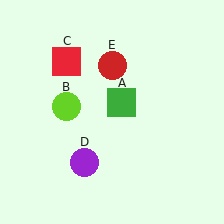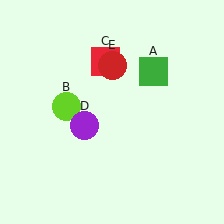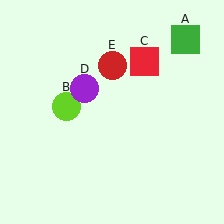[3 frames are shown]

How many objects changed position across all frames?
3 objects changed position: green square (object A), red square (object C), purple circle (object D).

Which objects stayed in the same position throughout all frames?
Lime circle (object B) and red circle (object E) remained stationary.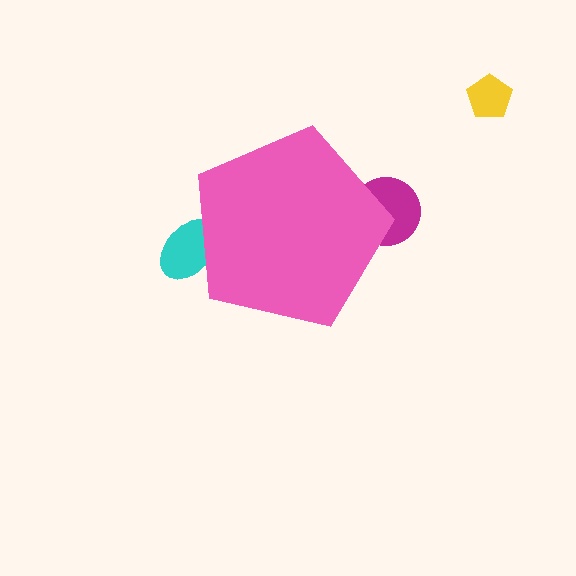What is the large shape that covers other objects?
A pink pentagon.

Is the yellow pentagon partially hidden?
No, the yellow pentagon is fully visible.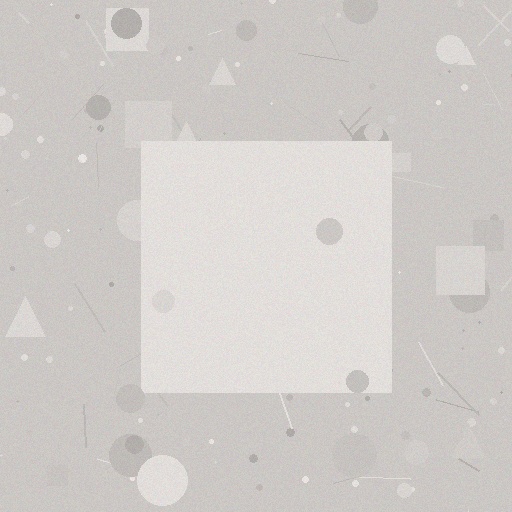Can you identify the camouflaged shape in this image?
The camouflaged shape is a square.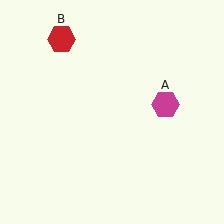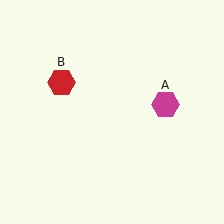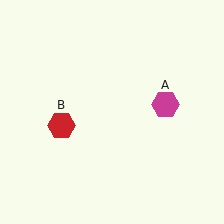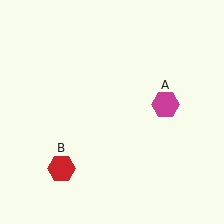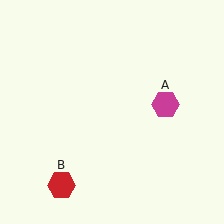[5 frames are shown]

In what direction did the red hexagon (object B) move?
The red hexagon (object B) moved down.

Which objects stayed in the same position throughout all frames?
Magenta hexagon (object A) remained stationary.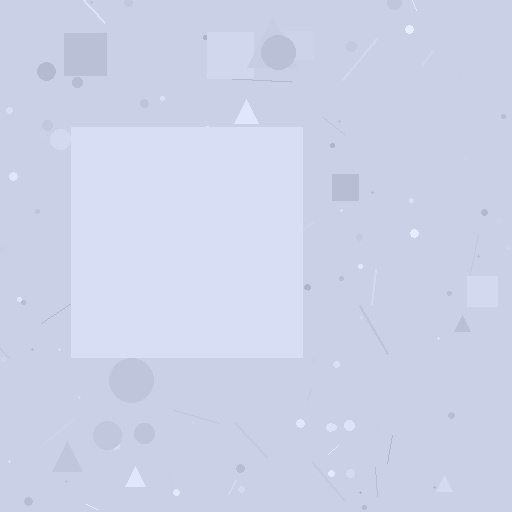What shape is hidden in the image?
A square is hidden in the image.